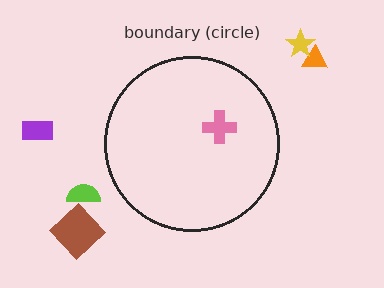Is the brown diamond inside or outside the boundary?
Outside.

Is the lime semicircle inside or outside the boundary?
Outside.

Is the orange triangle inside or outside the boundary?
Outside.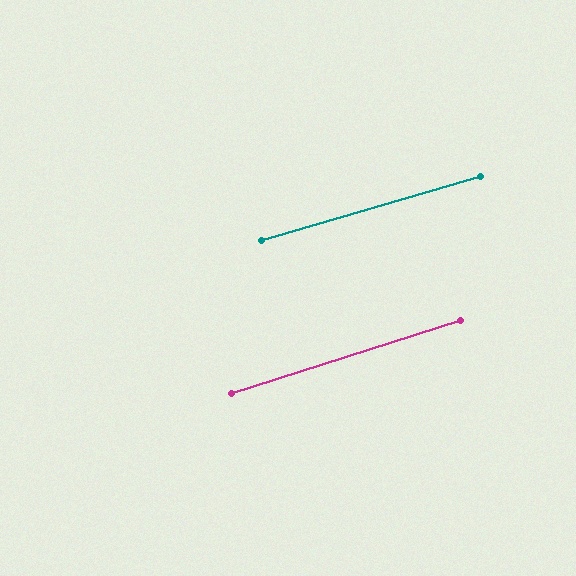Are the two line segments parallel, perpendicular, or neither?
Parallel — their directions differ by only 1.3°.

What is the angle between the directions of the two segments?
Approximately 1 degree.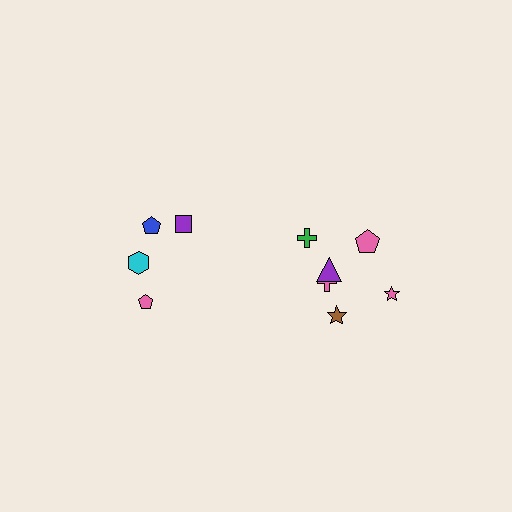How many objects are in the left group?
There are 4 objects.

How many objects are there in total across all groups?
There are 10 objects.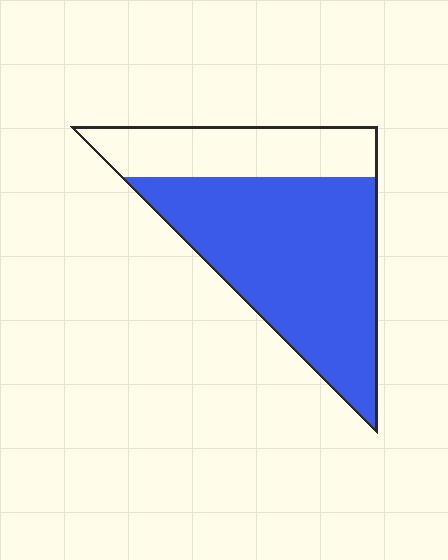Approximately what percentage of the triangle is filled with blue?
Approximately 70%.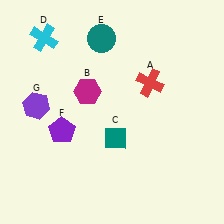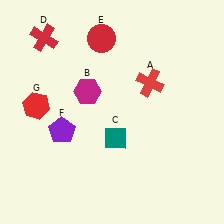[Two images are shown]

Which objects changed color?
D changed from cyan to red. E changed from teal to red. G changed from purple to red.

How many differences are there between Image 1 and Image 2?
There are 3 differences between the two images.